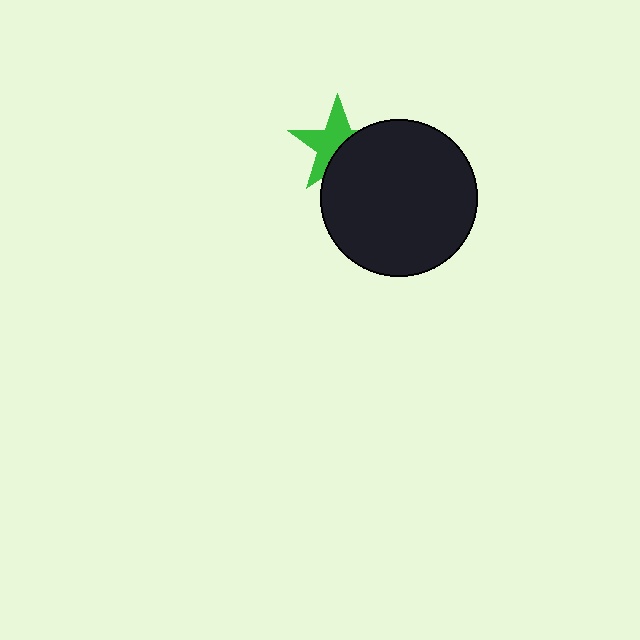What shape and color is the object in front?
The object in front is a black circle.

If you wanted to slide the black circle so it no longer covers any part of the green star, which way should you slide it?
Slide it toward the lower-right — that is the most direct way to separate the two shapes.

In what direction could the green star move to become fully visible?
The green star could move toward the upper-left. That would shift it out from behind the black circle entirely.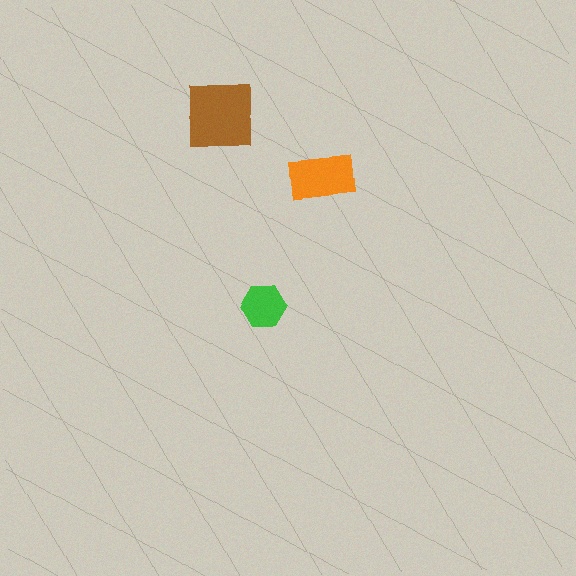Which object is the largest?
The brown square.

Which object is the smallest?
The green hexagon.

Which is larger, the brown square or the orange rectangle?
The brown square.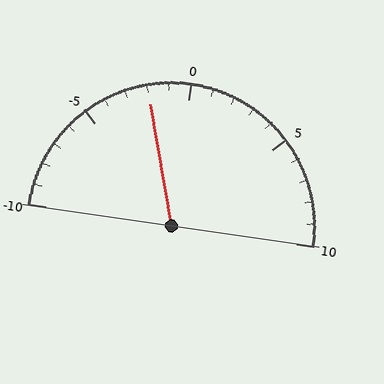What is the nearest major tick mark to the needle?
The nearest major tick mark is 0.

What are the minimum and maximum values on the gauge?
The gauge ranges from -10 to 10.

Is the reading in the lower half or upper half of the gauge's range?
The reading is in the lower half of the range (-10 to 10).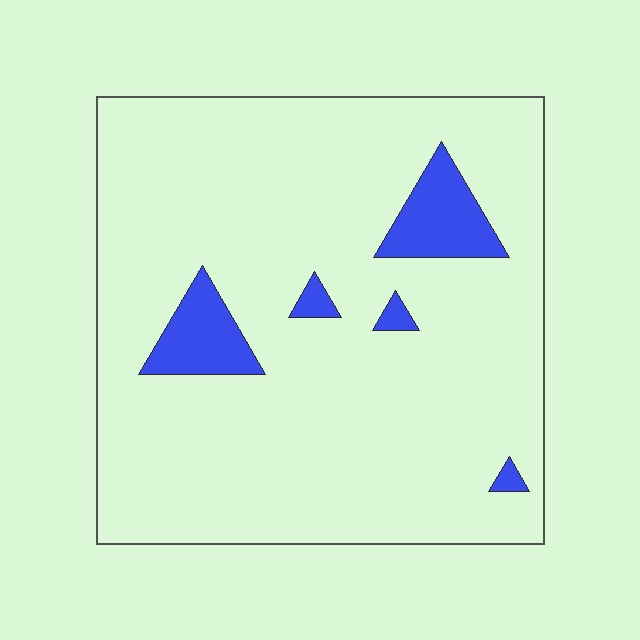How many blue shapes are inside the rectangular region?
5.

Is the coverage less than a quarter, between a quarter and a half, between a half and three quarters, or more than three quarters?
Less than a quarter.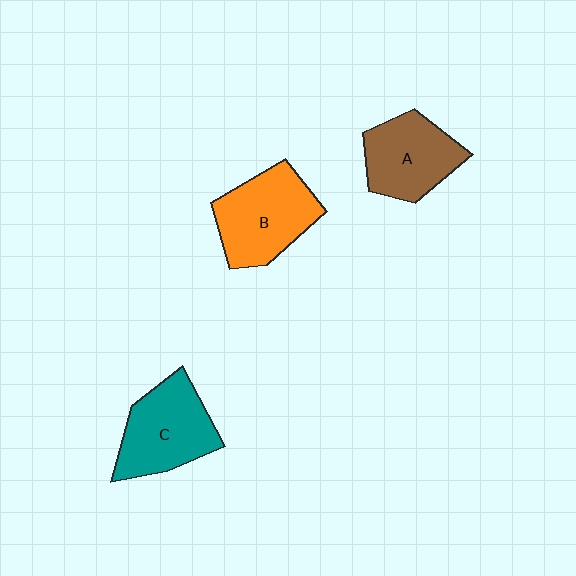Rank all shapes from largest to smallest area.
From largest to smallest: B (orange), C (teal), A (brown).